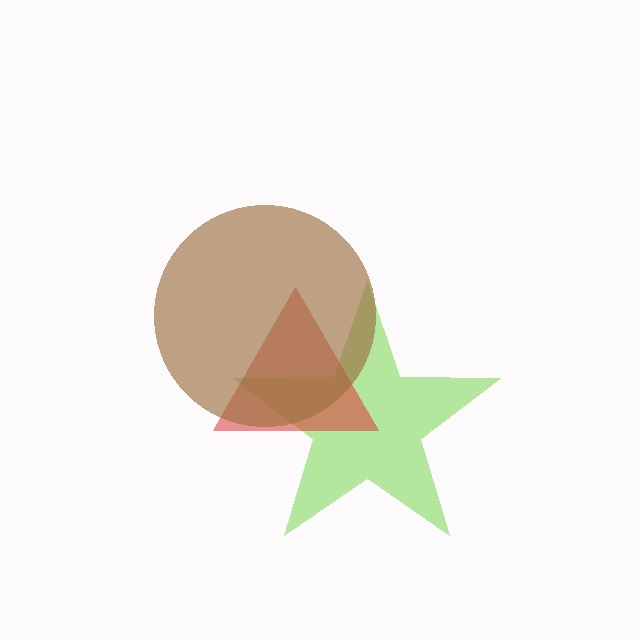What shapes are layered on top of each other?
The layered shapes are: a lime star, a red triangle, a brown circle.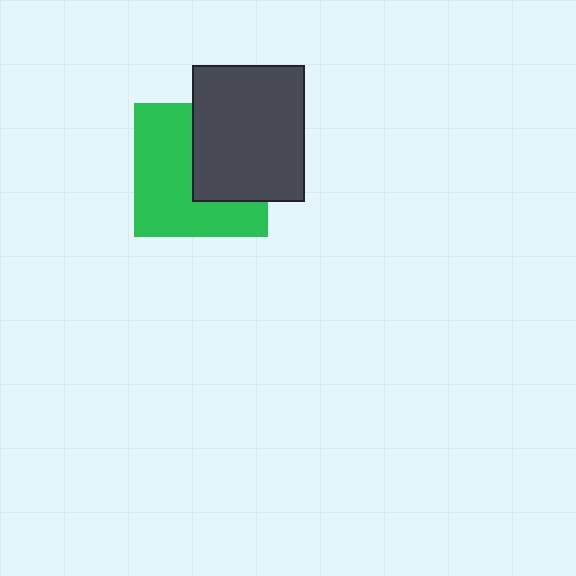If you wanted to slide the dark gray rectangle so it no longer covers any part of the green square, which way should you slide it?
Slide it right — that is the most direct way to separate the two shapes.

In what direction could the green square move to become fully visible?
The green square could move left. That would shift it out from behind the dark gray rectangle entirely.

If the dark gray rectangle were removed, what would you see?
You would see the complete green square.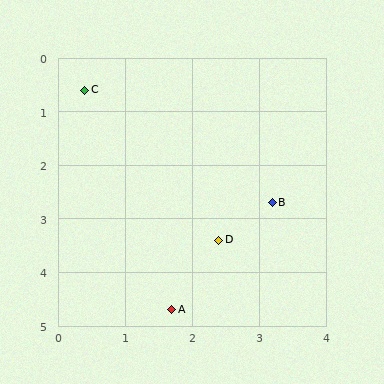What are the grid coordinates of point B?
Point B is at approximately (3.2, 2.7).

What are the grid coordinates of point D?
Point D is at approximately (2.4, 3.4).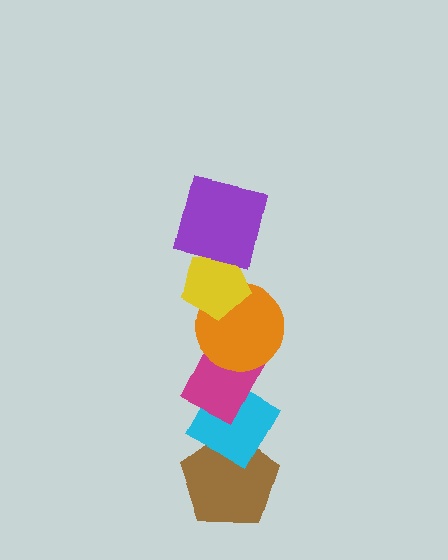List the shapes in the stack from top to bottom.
From top to bottom: the purple square, the yellow pentagon, the orange circle, the magenta rectangle, the cyan diamond, the brown pentagon.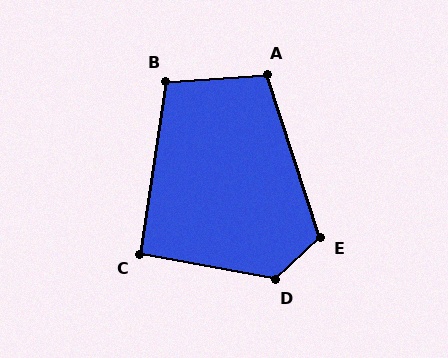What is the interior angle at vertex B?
Approximately 103 degrees (obtuse).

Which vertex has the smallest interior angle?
C, at approximately 92 degrees.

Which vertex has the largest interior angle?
D, at approximately 126 degrees.